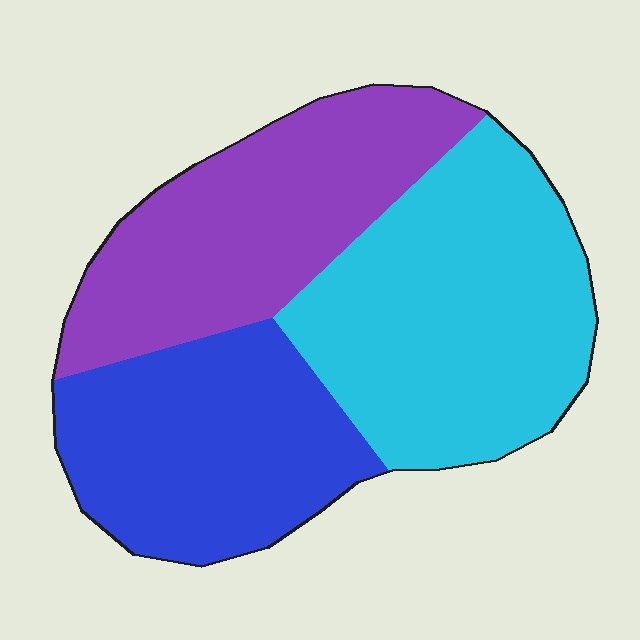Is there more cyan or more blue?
Cyan.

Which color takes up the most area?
Cyan, at roughly 40%.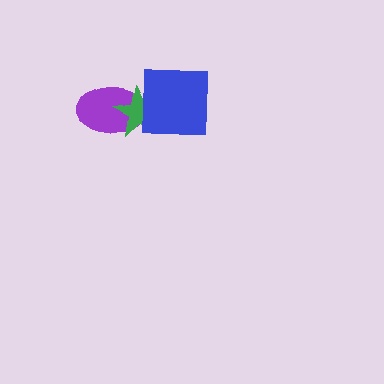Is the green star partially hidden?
Yes, it is partially covered by another shape.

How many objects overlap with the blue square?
1 object overlaps with the blue square.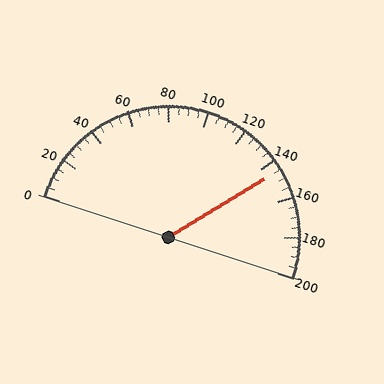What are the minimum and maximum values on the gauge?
The gauge ranges from 0 to 200.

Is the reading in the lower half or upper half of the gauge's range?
The reading is in the upper half of the range (0 to 200).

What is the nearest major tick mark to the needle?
The nearest major tick mark is 140.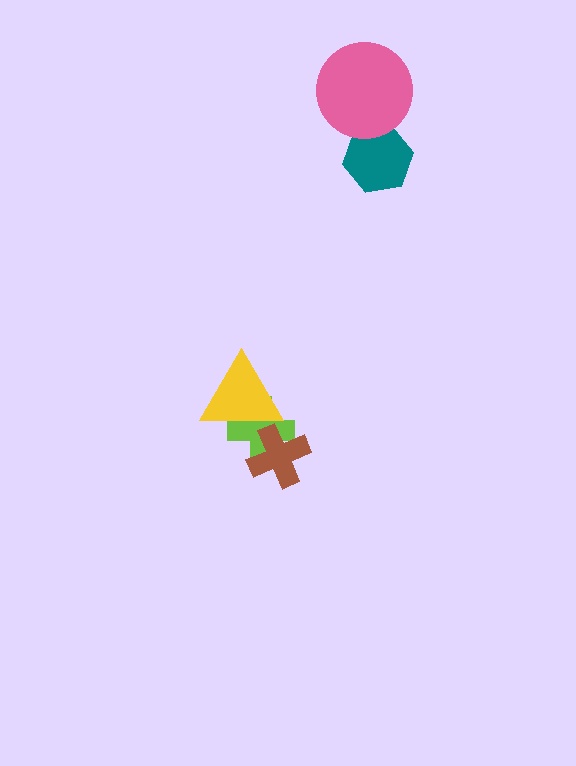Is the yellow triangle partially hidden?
Yes, it is partially covered by another shape.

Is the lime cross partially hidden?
Yes, it is partially covered by another shape.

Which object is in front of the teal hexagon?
The pink circle is in front of the teal hexagon.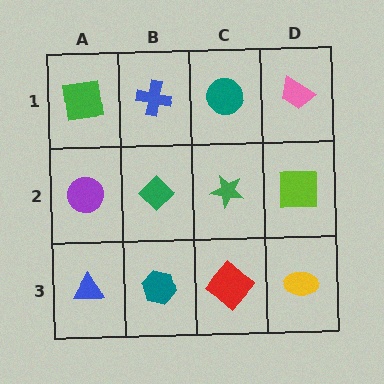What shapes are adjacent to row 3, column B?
A green diamond (row 2, column B), a blue triangle (row 3, column A), a red diamond (row 3, column C).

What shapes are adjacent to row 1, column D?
A lime square (row 2, column D), a teal circle (row 1, column C).